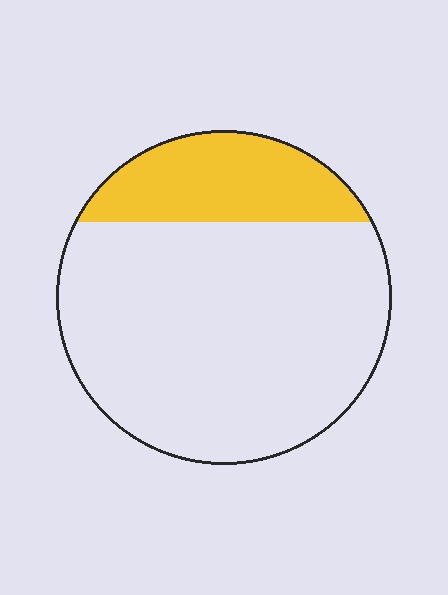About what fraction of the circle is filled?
About one fifth (1/5).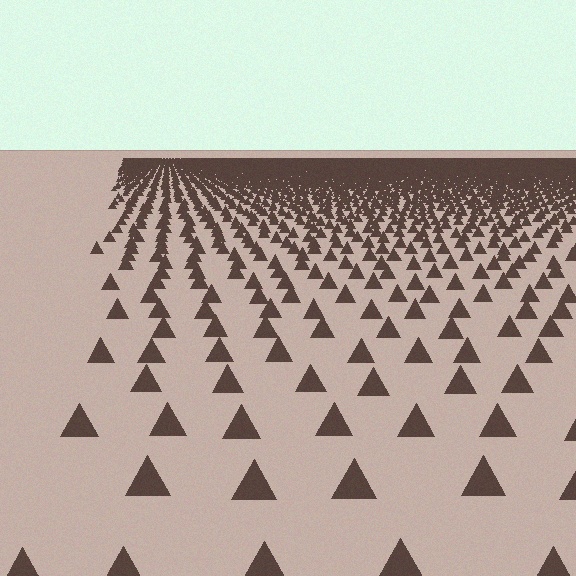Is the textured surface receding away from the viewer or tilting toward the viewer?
The surface is receding away from the viewer. Texture elements get smaller and denser toward the top.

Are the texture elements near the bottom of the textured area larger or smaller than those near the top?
Larger. Near the bottom, elements are closer to the viewer and appear at a bigger on-screen size.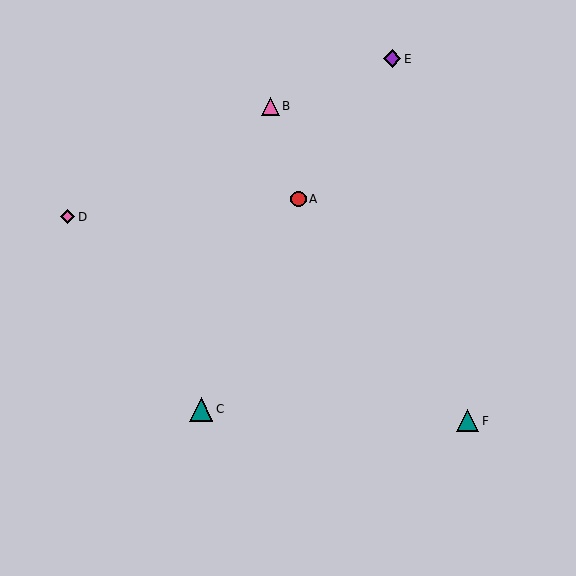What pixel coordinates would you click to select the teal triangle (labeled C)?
Click at (201, 409) to select the teal triangle C.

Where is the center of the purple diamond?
The center of the purple diamond is at (392, 59).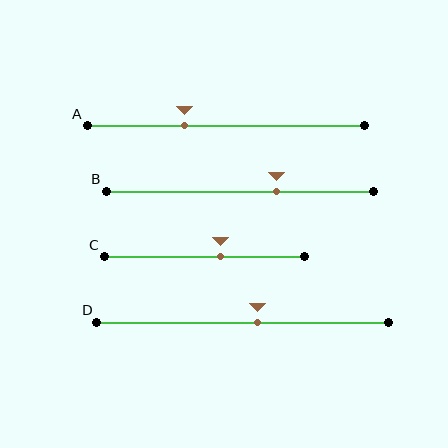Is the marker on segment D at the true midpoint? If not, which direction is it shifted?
No, the marker on segment D is shifted to the right by about 5% of the segment length.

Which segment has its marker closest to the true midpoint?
Segment D has its marker closest to the true midpoint.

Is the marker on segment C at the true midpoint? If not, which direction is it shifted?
No, the marker on segment C is shifted to the right by about 8% of the segment length.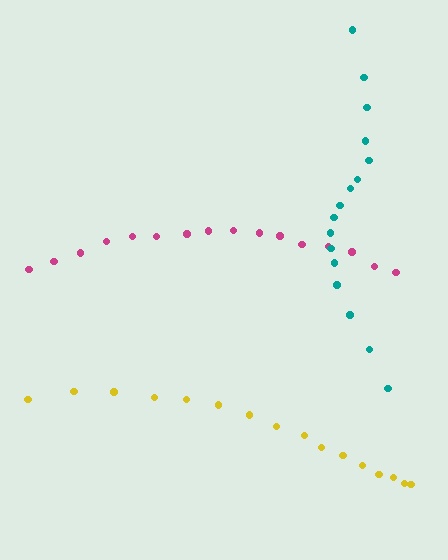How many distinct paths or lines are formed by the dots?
There are 3 distinct paths.